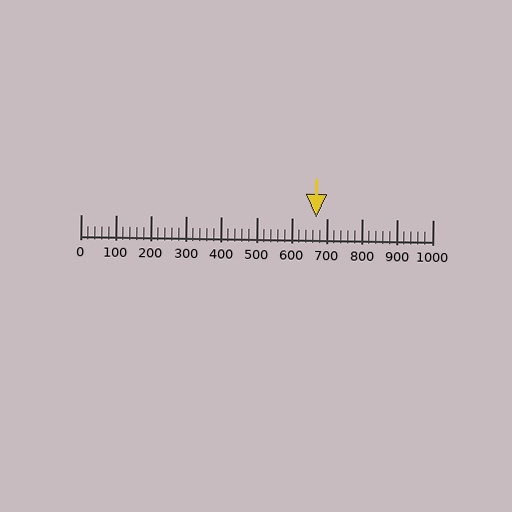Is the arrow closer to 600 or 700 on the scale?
The arrow is closer to 700.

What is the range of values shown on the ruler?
The ruler shows values from 0 to 1000.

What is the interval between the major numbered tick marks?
The major tick marks are spaced 100 units apart.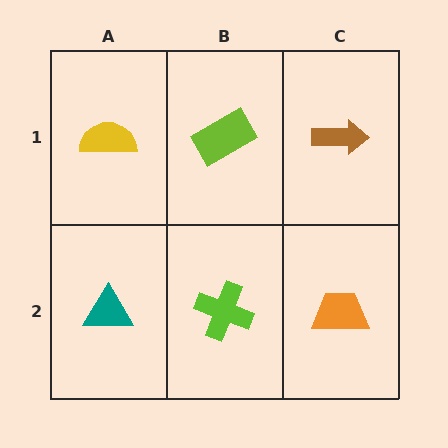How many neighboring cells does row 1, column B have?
3.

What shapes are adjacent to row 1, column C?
An orange trapezoid (row 2, column C), a lime rectangle (row 1, column B).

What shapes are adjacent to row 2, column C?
A brown arrow (row 1, column C), a lime cross (row 2, column B).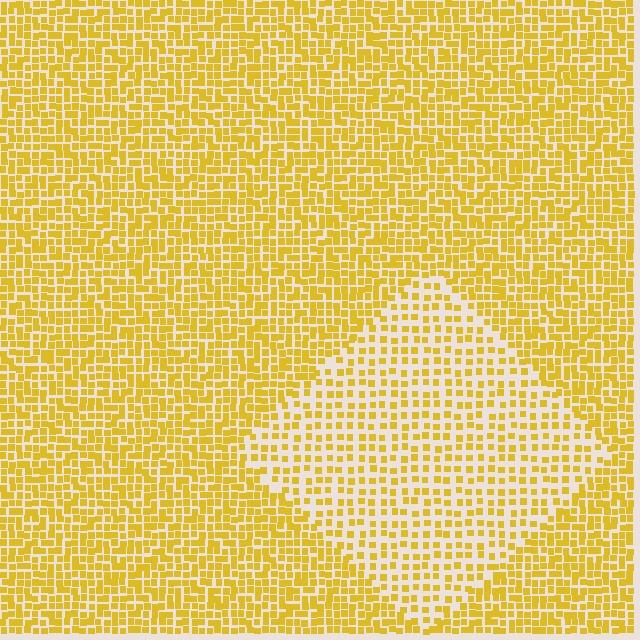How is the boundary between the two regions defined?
The boundary is defined by a change in element density (approximately 1.9x ratio). All elements are the same color, size, and shape.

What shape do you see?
I see a diamond.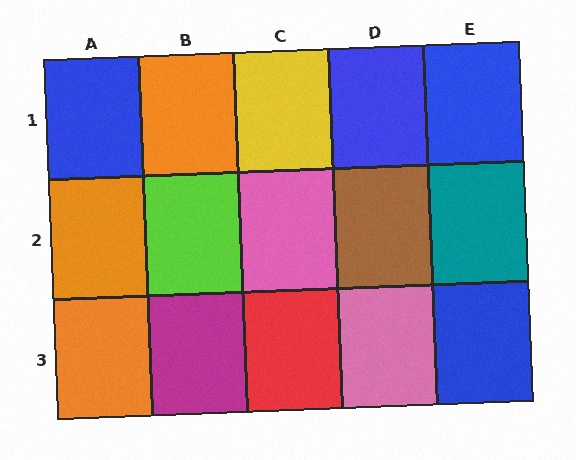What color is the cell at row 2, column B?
Lime.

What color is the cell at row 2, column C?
Pink.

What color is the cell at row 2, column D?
Brown.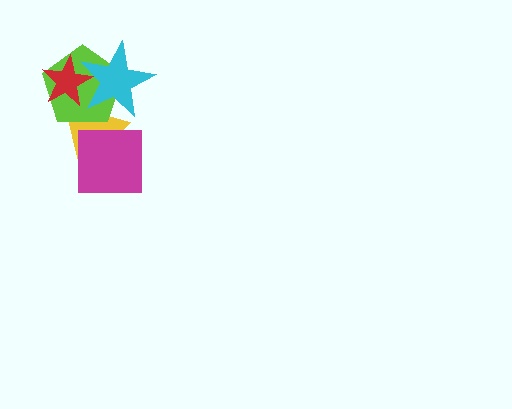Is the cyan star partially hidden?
Yes, it is partially covered by another shape.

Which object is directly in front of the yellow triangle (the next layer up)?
The lime pentagon is directly in front of the yellow triangle.